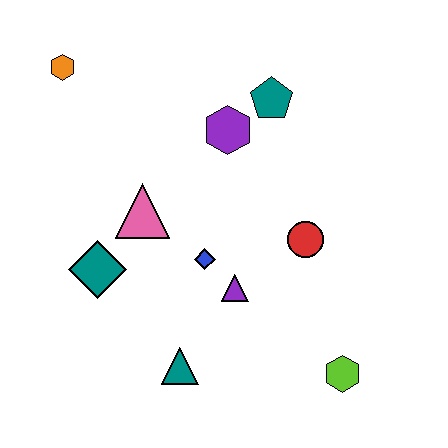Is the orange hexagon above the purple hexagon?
Yes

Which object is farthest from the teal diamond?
The lime hexagon is farthest from the teal diamond.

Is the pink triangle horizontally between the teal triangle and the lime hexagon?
No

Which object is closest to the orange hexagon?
The pink triangle is closest to the orange hexagon.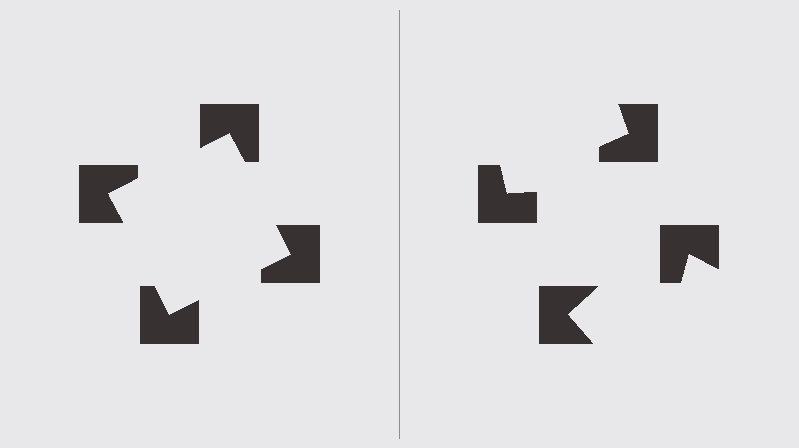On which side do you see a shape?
An illusory square appears on the left side. On the right side the wedge cuts are rotated, so no coherent shape forms.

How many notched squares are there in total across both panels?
8 — 4 on each side.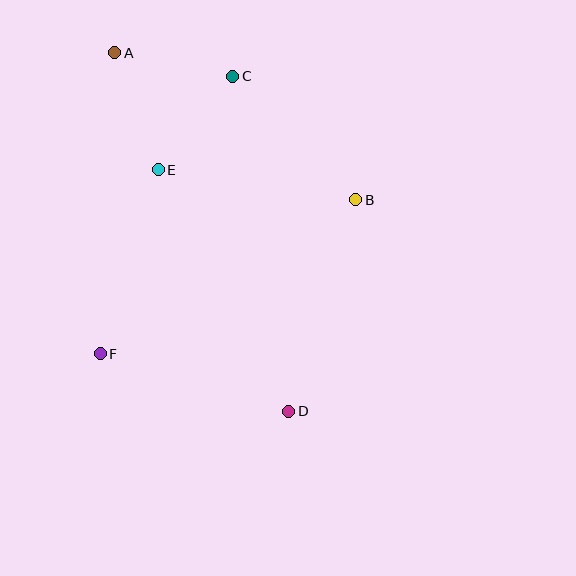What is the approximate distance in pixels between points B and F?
The distance between B and F is approximately 299 pixels.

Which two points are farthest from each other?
Points A and D are farthest from each other.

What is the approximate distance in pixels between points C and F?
The distance between C and F is approximately 307 pixels.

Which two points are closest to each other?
Points C and E are closest to each other.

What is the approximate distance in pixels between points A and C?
The distance between A and C is approximately 120 pixels.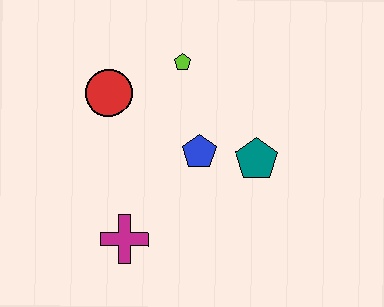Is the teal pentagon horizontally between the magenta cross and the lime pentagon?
No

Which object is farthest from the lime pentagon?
The magenta cross is farthest from the lime pentagon.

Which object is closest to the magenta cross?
The blue pentagon is closest to the magenta cross.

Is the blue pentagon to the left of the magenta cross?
No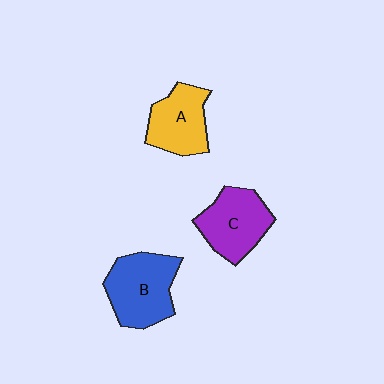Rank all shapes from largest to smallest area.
From largest to smallest: B (blue), C (purple), A (yellow).